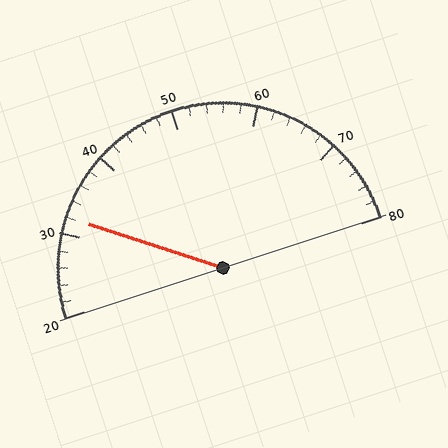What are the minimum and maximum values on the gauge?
The gauge ranges from 20 to 80.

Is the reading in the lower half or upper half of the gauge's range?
The reading is in the lower half of the range (20 to 80).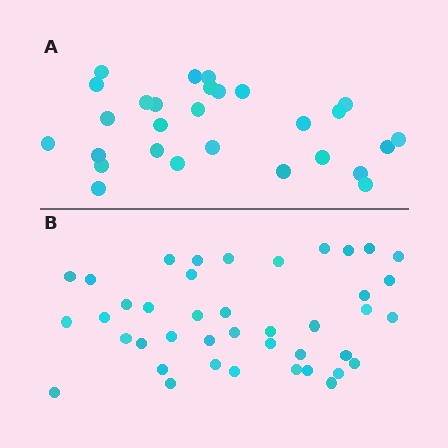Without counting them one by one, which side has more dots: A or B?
Region B (the bottom region) has more dots.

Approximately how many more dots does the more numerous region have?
Region B has approximately 15 more dots than region A.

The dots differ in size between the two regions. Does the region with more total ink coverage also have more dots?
No. Region A has more total ink coverage because its dots are larger, but region B actually contains more individual dots. Total area can be misleading — the number of items is what matters here.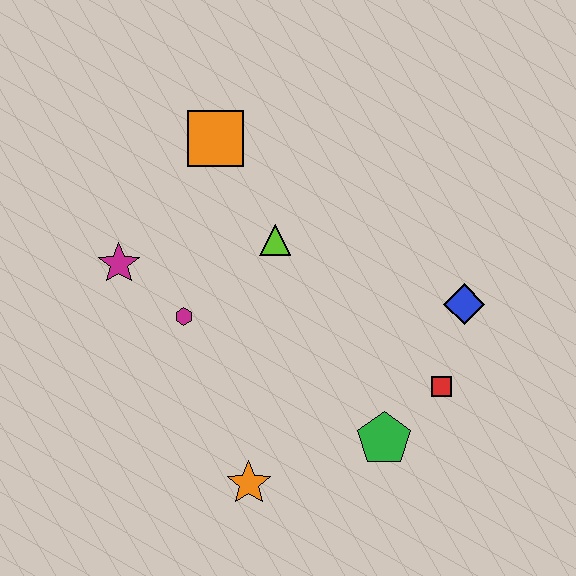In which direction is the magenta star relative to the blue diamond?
The magenta star is to the left of the blue diamond.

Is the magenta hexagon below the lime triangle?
Yes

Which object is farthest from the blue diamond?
The magenta star is farthest from the blue diamond.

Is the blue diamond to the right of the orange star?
Yes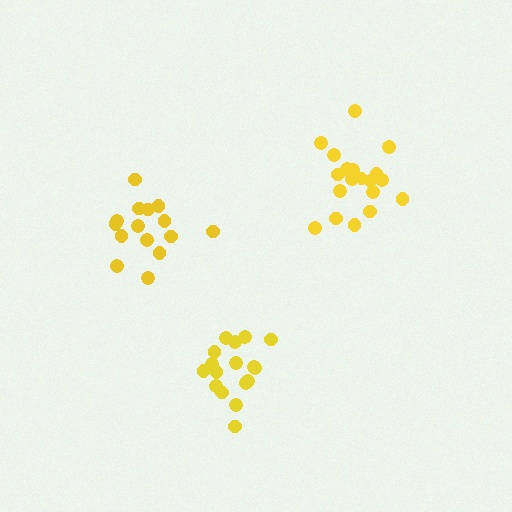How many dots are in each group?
Group 1: 19 dots, Group 2: 15 dots, Group 3: 17 dots (51 total).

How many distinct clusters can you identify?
There are 3 distinct clusters.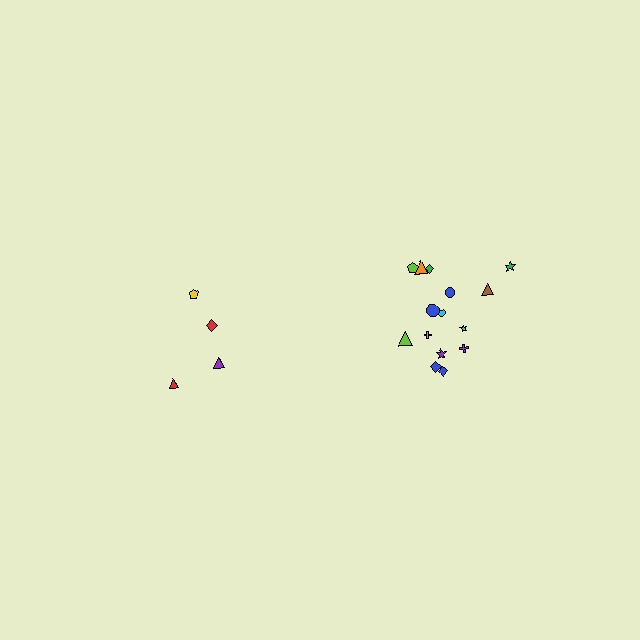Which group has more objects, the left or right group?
The right group.